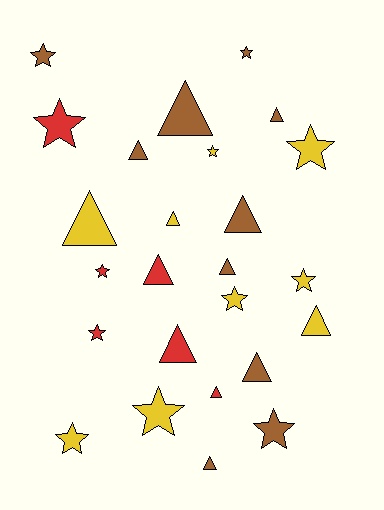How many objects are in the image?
There are 25 objects.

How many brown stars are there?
There are 3 brown stars.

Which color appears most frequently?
Brown, with 10 objects.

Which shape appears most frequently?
Triangle, with 13 objects.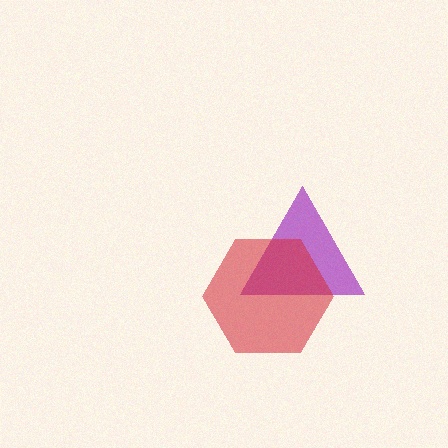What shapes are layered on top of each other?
The layered shapes are: a purple triangle, a red hexagon.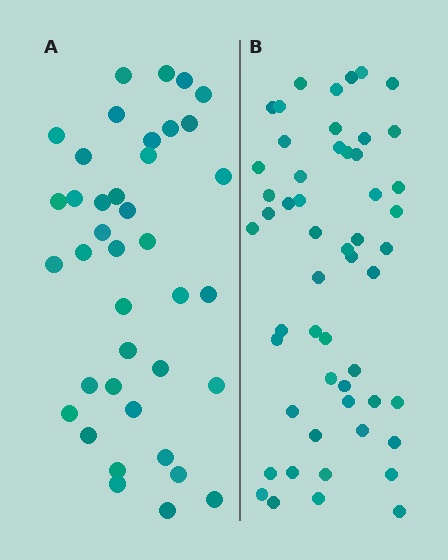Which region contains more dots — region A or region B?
Region B (the right region) has more dots.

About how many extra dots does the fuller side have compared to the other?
Region B has approximately 15 more dots than region A.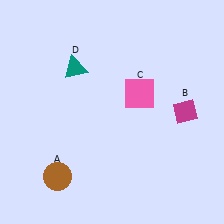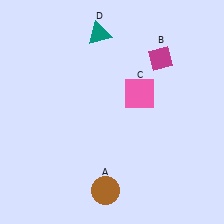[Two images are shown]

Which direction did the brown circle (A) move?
The brown circle (A) moved right.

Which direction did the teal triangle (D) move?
The teal triangle (D) moved up.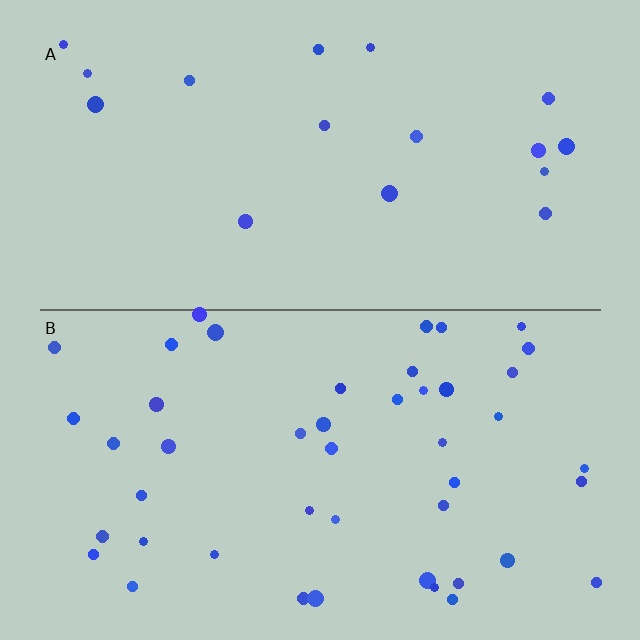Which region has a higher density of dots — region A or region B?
B (the bottom).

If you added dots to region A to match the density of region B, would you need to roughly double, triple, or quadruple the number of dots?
Approximately triple.